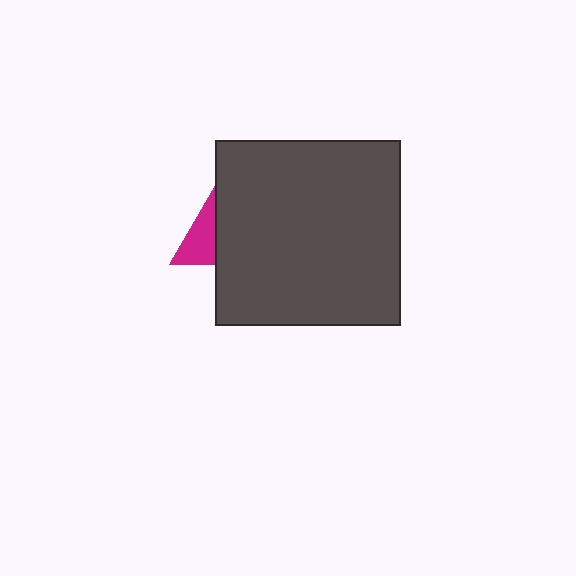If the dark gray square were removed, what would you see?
You would see the complete magenta triangle.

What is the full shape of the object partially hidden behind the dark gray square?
The partially hidden object is a magenta triangle.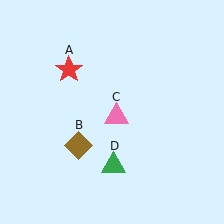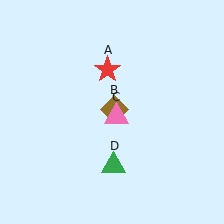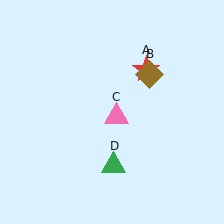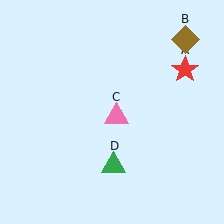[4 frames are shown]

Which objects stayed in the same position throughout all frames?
Pink triangle (object C) and green triangle (object D) remained stationary.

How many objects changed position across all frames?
2 objects changed position: red star (object A), brown diamond (object B).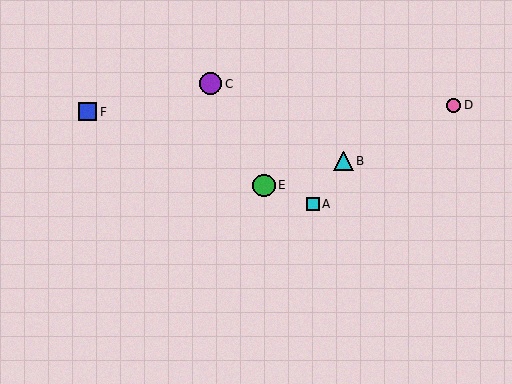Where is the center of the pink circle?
The center of the pink circle is at (454, 105).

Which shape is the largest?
The green circle (labeled E) is the largest.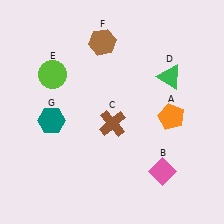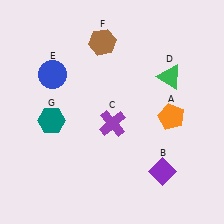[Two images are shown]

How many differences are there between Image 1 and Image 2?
There are 3 differences between the two images.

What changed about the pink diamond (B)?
In Image 1, B is pink. In Image 2, it changed to purple.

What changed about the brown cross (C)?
In Image 1, C is brown. In Image 2, it changed to purple.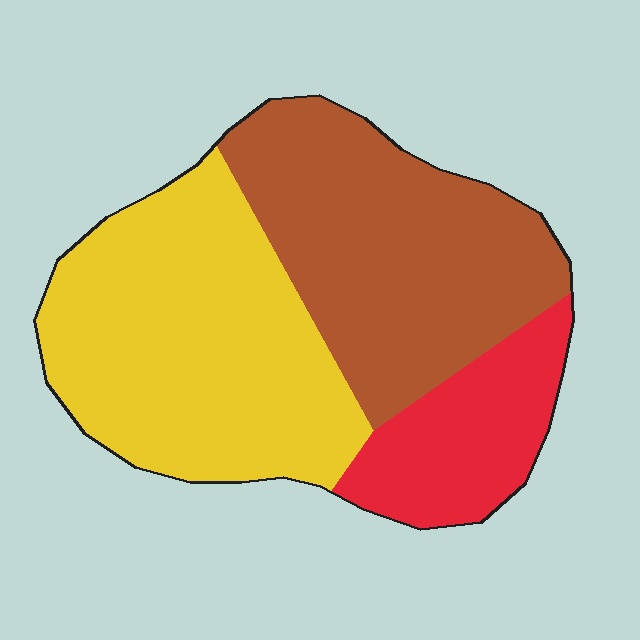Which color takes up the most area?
Yellow, at roughly 45%.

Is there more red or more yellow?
Yellow.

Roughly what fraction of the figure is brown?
Brown takes up between a quarter and a half of the figure.